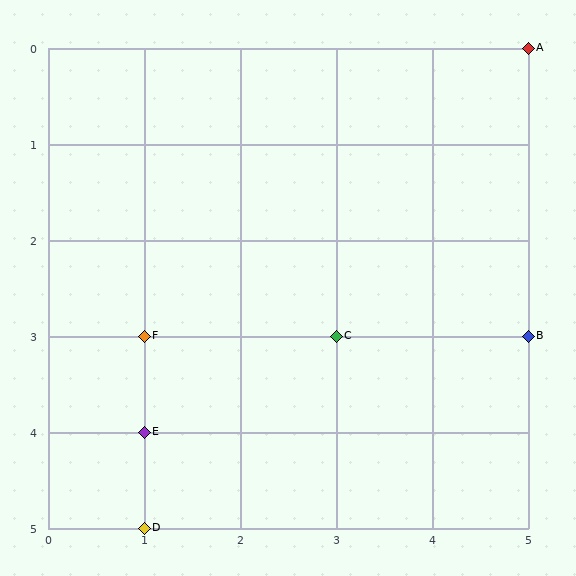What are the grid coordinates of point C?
Point C is at grid coordinates (3, 3).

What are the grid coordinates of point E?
Point E is at grid coordinates (1, 4).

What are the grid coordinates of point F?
Point F is at grid coordinates (1, 3).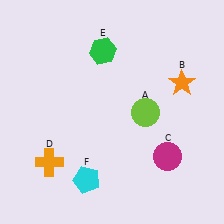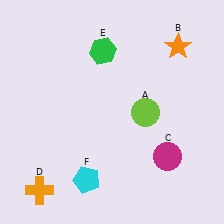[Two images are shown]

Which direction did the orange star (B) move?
The orange star (B) moved up.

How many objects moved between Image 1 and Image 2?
2 objects moved between the two images.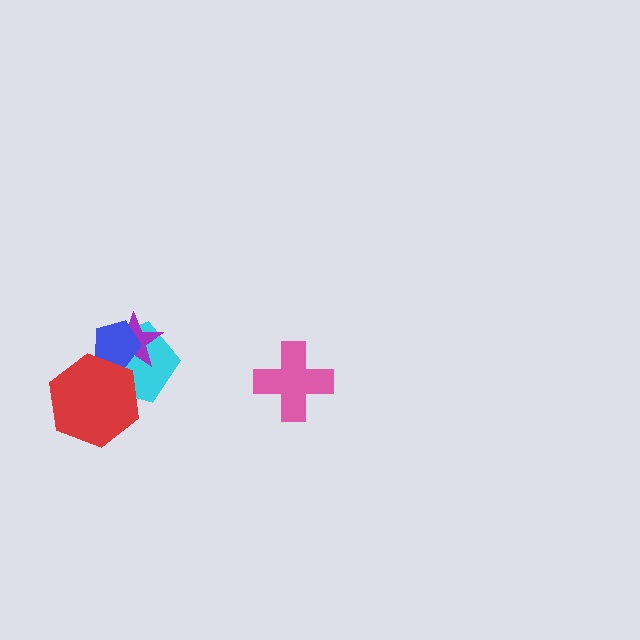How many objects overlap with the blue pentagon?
3 objects overlap with the blue pentagon.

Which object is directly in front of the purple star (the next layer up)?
The blue pentagon is directly in front of the purple star.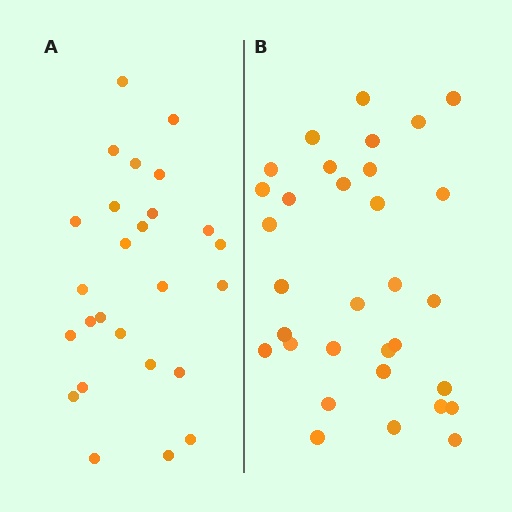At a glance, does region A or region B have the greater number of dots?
Region B (the right region) has more dots.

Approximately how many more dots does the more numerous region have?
Region B has about 6 more dots than region A.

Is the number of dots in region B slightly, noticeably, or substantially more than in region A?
Region B has only slightly more — the two regions are fairly close. The ratio is roughly 1.2 to 1.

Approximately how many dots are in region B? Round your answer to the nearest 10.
About 30 dots. (The exact count is 32, which rounds to 30.)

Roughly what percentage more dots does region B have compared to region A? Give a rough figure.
About 25% more.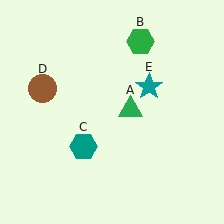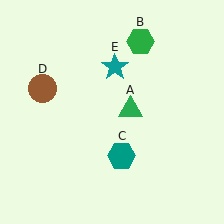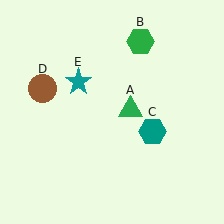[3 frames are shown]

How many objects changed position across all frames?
2 objects changed position: teal hexagon (object C), teal star (object E).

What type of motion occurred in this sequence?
The teal hexagon (object C), teal star (object E) rotated counterclockwise around the center of the scene.